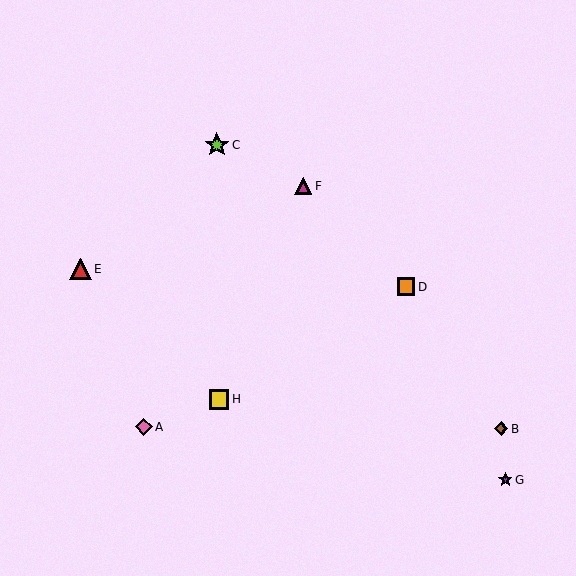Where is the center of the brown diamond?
The center of the brown diamond is at (501, 429).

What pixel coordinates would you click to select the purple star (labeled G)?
Click at (505, 480) to select the purple star G.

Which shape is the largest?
The lime star (labeled C) is the largest.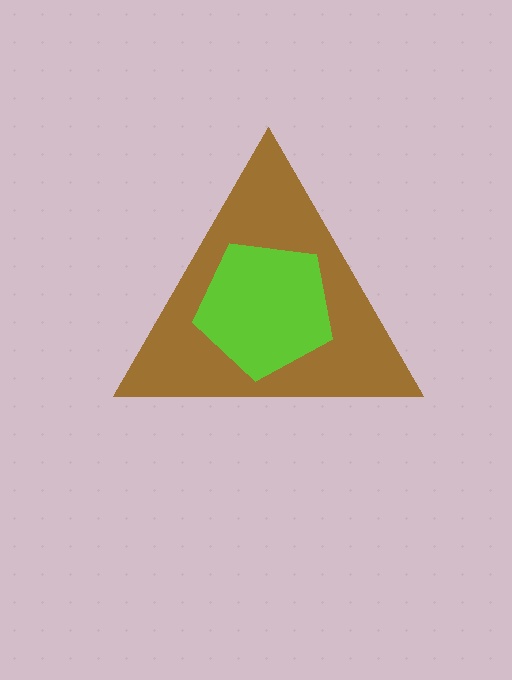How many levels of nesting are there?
2.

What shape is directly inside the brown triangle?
The lime pentagon.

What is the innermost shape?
The lime pentagon.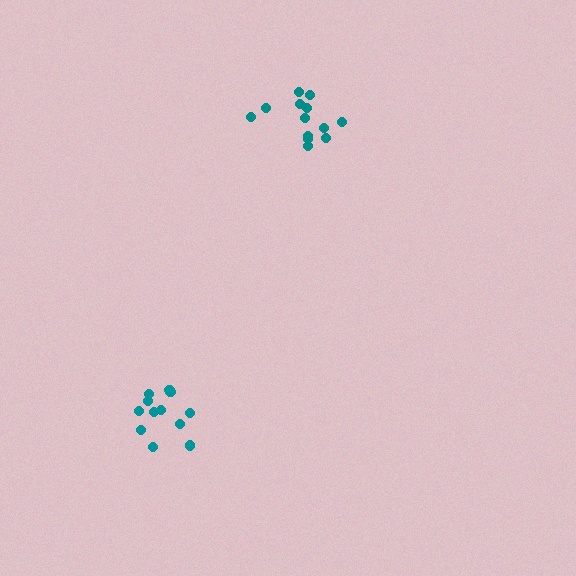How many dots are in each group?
Group 1: 13 dots, Group 2: 13 dots (26 total).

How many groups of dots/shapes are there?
There are 2 groups.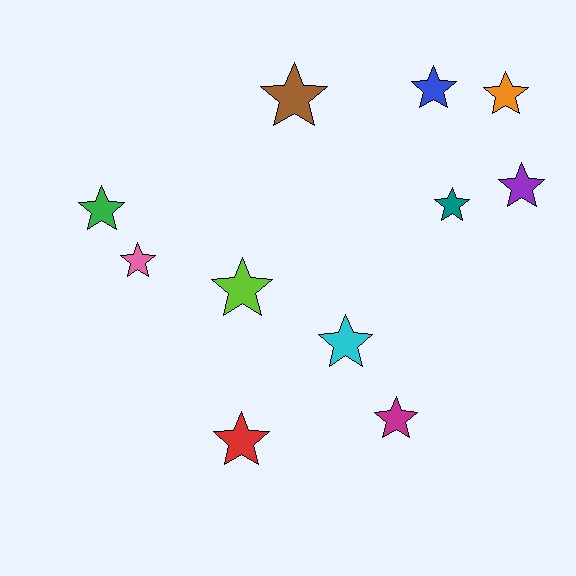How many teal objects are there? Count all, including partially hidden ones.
There is 1 teal object.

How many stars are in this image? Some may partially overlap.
There are 11 stars.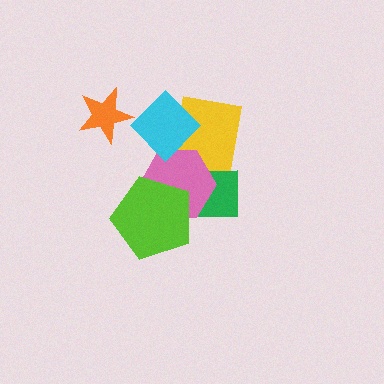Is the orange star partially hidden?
No, no other shape covers it.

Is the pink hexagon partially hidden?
Yes, it is partially covered by another shape.